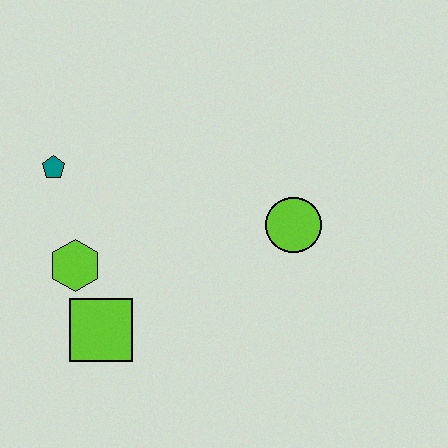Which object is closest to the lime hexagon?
The lime square is closest to the lime hexagon.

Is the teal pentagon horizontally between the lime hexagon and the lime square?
No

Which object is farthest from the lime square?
The lime circle is farthest from the lime square.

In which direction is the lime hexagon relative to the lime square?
The lime hexagon is above the lime square.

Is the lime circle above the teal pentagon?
No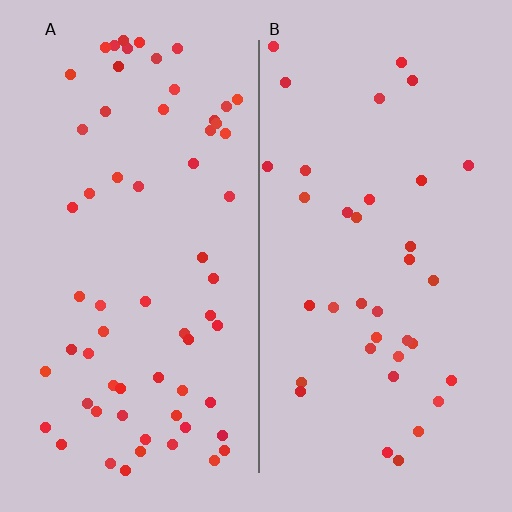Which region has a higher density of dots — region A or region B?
A (the left).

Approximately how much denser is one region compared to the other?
Approximately 1.7× — region A over region B.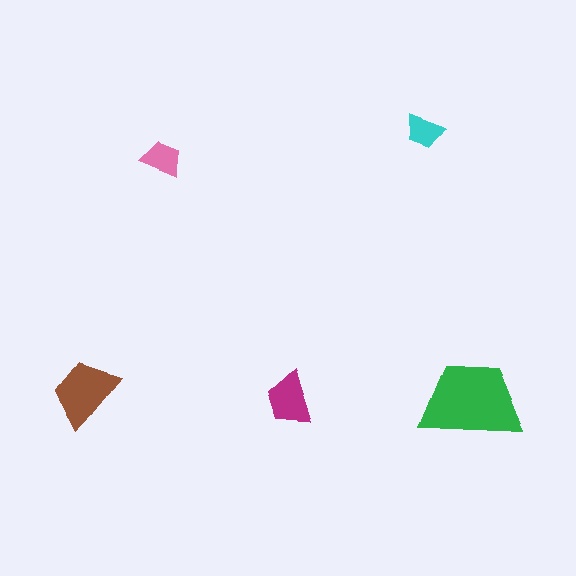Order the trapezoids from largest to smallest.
the green one, the brown one, the magenta one, the pink one, the cyan one.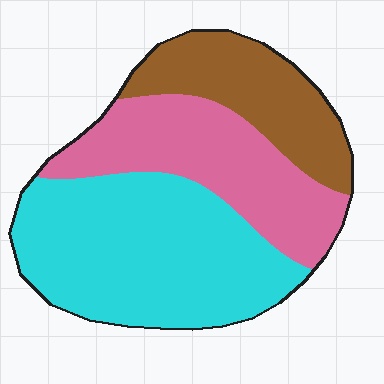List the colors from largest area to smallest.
From largest to smallest: cyan, pink, brown.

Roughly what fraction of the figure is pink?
Pink covers around 30% of the figure.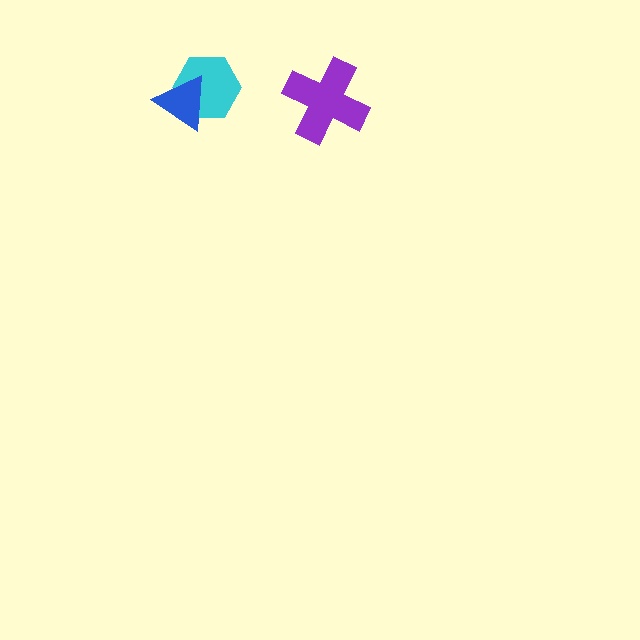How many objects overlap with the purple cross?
0 objects overlap with the purple cross.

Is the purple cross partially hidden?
No, no other shape covers it.